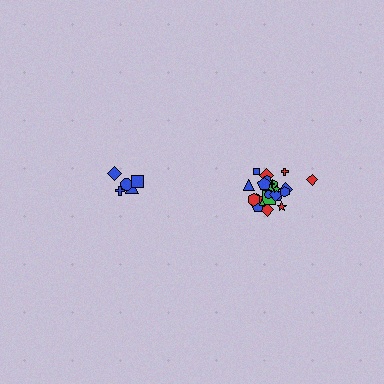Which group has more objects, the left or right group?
The right group.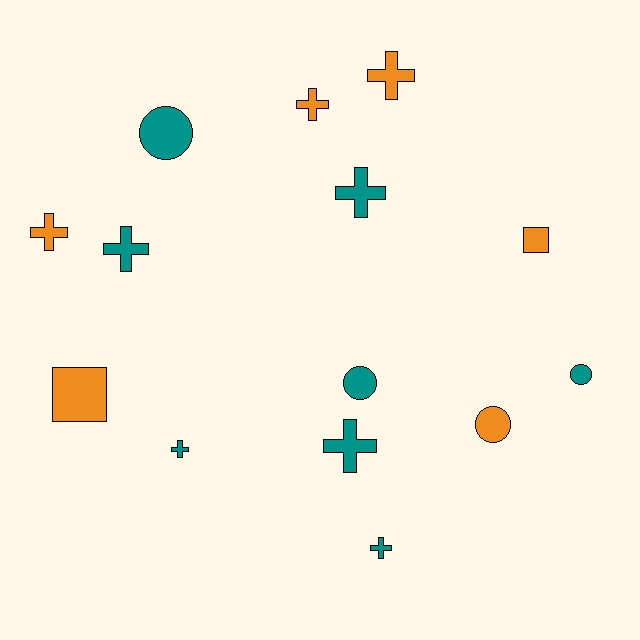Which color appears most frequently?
Teal, with 8 objects.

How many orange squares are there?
There are 2 orange squares.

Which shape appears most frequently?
Cross, with 8 objects.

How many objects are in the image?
There are 14 objects.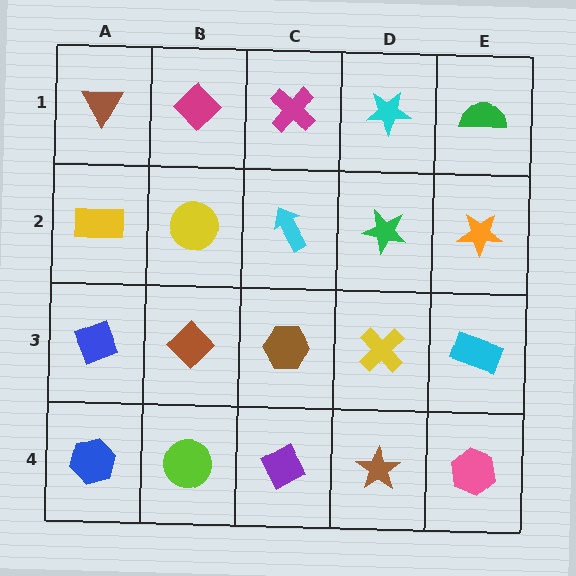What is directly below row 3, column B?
A lime circle.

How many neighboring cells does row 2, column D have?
4.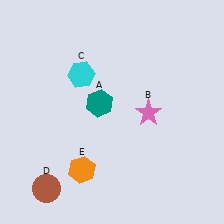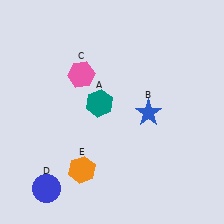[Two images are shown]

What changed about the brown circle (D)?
In Image 1, D is brown. In Image 2, it changed to blue.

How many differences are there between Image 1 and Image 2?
There are 3 differences between the two images.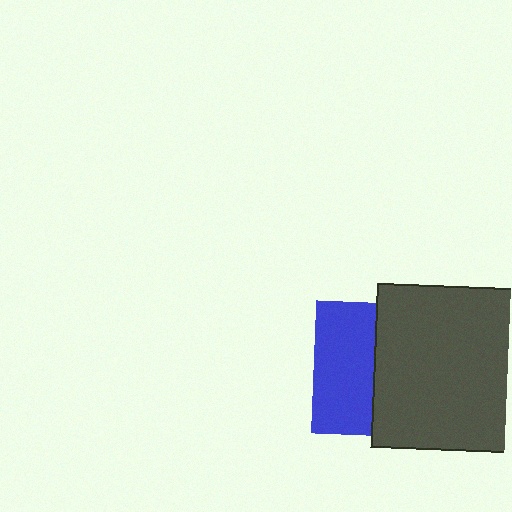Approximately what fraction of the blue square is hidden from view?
Roughly 55% of the blue square is hidden behind the dark gray square.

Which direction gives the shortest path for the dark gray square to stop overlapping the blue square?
Moving right gives the shortest separation.